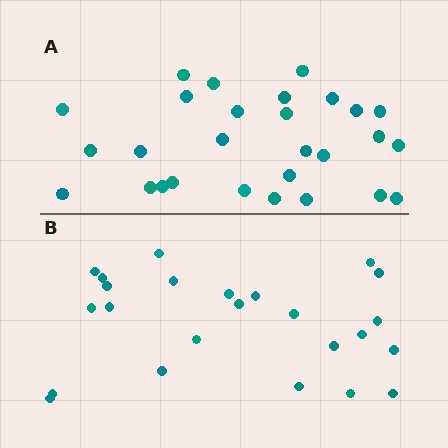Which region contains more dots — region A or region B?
Region A (the top region) has more dots.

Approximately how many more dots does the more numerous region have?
Region A has about 4 more dots than region B.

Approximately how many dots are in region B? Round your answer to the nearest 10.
About 20 dots. (The exact count is 24, which rounds to 20.)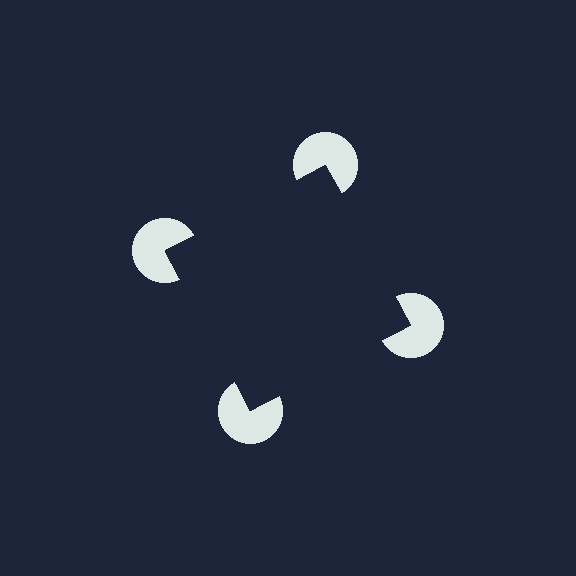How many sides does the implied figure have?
4 sides.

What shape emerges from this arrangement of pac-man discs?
An illusory square — its edges are inferred from the aligned wedge cuts in the pac-man discs, not physically drawn.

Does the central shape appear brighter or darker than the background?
It typically appears slightly darker than the background, even though no actual brightness change is drawn.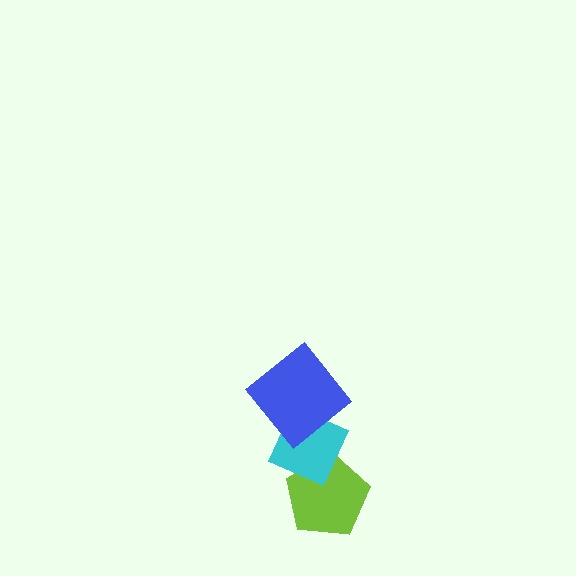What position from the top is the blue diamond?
The blue diamond is 1st from the top.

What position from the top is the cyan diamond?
The cyan diamond is 2nd from the top.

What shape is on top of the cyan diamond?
The blue diamond is on top of the cyan diamond.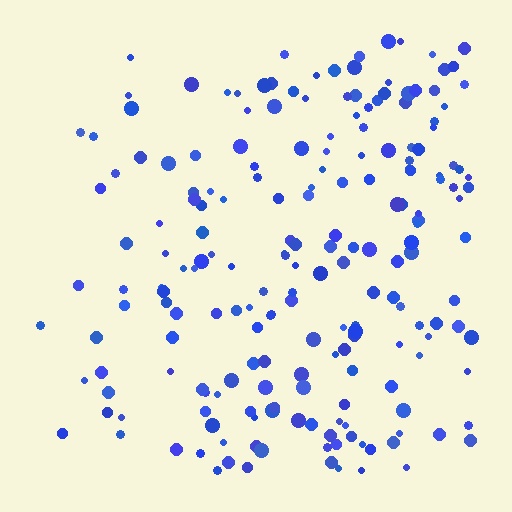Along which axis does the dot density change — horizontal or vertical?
Horizontal.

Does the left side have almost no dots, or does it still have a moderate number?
Still a moderate number, just noticeably fewer than the right.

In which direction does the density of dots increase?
From left to right, with the right side densest.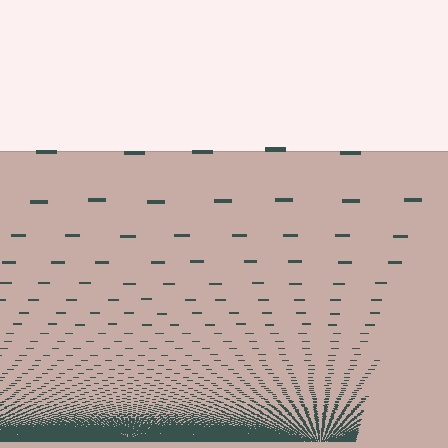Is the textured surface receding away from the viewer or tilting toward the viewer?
The surface appears to tilt toward the viewer. Texture elements get larger and sparser toward the top.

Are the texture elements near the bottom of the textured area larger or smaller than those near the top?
Smaller. The gradient is inverted — elements near the bottom are smaller and denser.